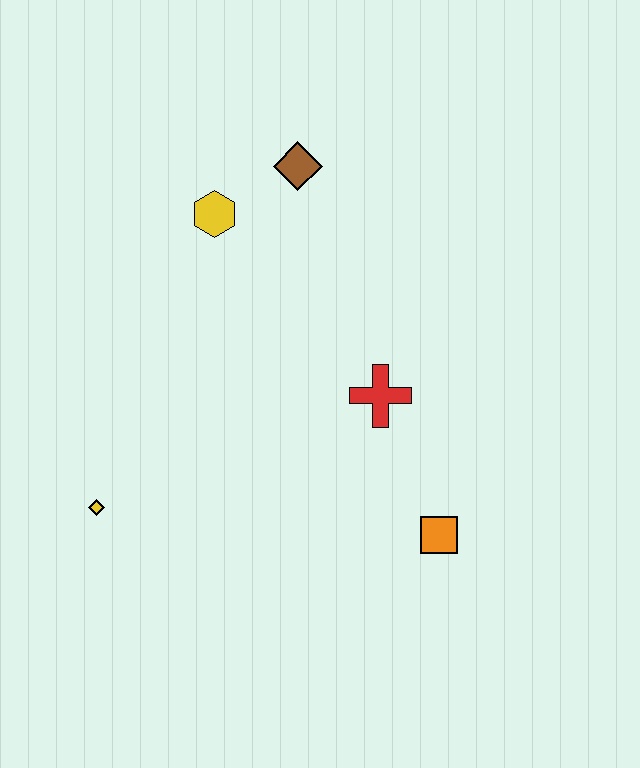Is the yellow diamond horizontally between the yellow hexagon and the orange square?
No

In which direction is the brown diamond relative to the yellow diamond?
The brown diamond is above the yellow diamond.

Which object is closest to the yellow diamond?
The red cross is closest to the yellow diamond.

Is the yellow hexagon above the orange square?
Yes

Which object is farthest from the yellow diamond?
The brown diamond is farthest from the yellow diamond.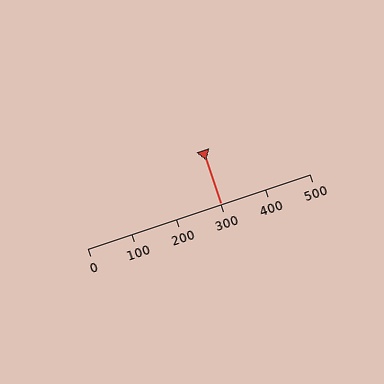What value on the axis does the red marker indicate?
The marker indicates approximately 300.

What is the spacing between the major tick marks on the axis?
The major ticks are spaced 100 apart.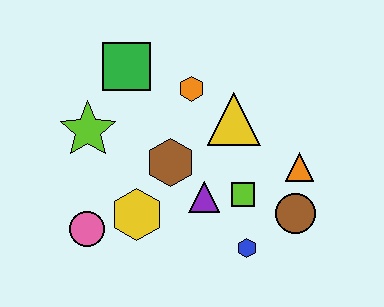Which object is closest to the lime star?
The green square is closest to the lime star.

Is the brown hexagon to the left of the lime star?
No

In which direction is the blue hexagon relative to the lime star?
The blue hexagon is to the right of the lime star.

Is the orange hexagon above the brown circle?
Yes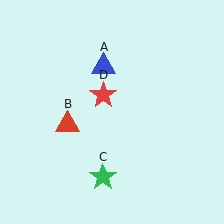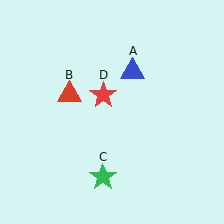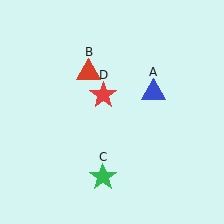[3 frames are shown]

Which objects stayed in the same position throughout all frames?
Green star (object C) and red star (object D) remained stationary.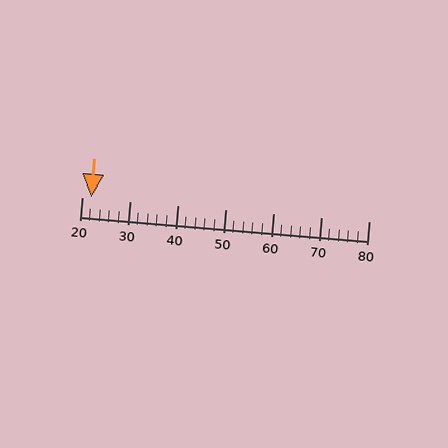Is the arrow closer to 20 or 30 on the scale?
The arrow is closer to 20.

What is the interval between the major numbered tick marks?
The major tick marks are spaced 10 units apart.